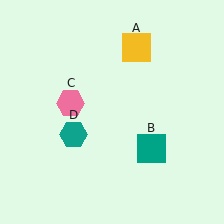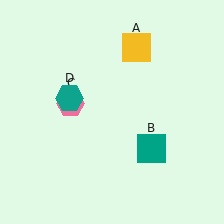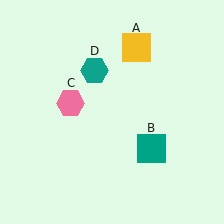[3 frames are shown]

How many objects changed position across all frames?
1 object changed position: teal hexagon (object D).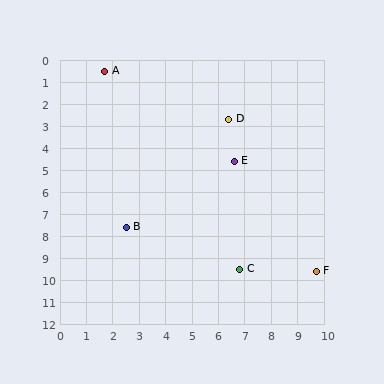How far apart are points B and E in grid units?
Points B and E are about 5.1 grid units apart.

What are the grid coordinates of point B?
Point B is at approximately (2.5, 7.6).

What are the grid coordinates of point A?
Point A is at approximately (1.7, 0.5).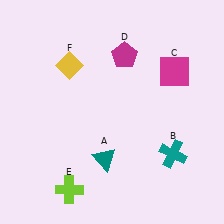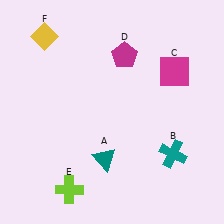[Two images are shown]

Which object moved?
The yellow diamond (F) moved up.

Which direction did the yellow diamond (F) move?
The yellow diamond (F) moved up.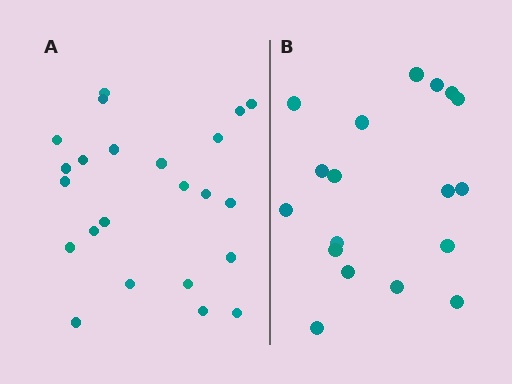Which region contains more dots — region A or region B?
Region A (the left region) has more dots.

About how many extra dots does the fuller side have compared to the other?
Region A has about 5 more dots than region B.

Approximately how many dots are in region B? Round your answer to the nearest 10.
About 20 dots. (The exact count is 18, which rounds to 20.)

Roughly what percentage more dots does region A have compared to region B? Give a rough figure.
About 30% more.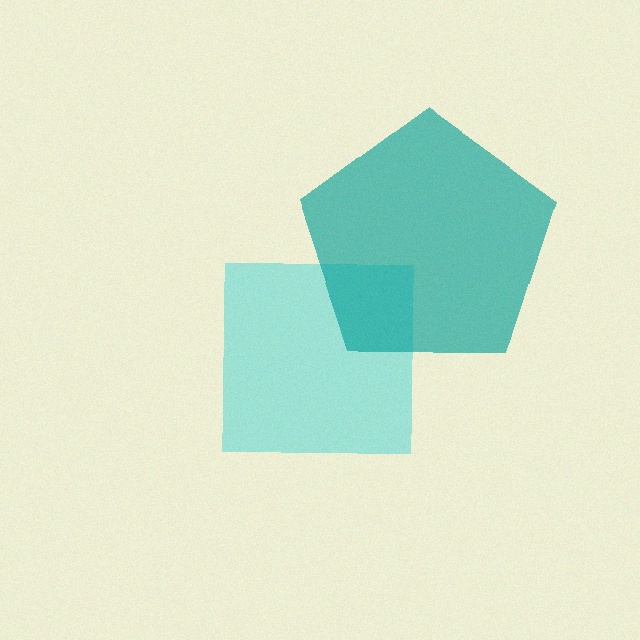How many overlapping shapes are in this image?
There are 2 overlapping shapes in the image.